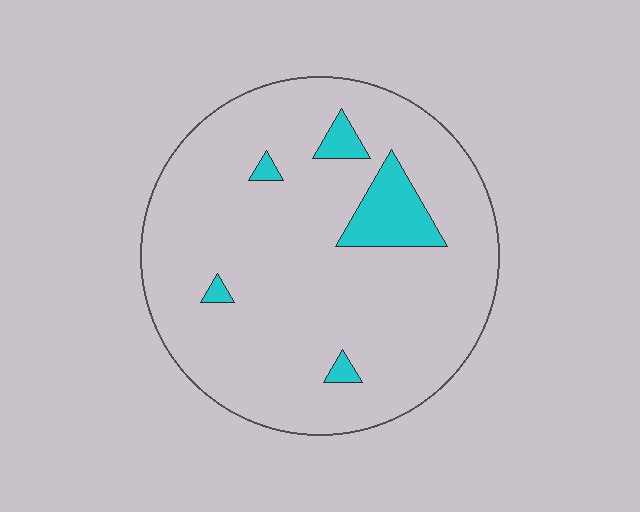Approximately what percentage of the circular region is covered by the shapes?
Approximately 10%.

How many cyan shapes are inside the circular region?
5.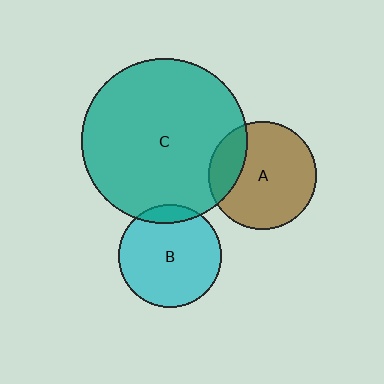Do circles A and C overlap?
Yes.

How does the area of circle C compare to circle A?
Approximately 2.3 times.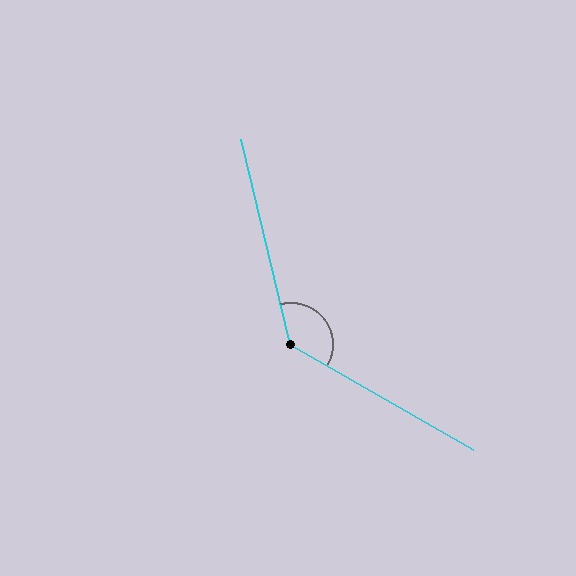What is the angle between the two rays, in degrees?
Approximately 133 degrees.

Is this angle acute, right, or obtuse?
It is obtuse.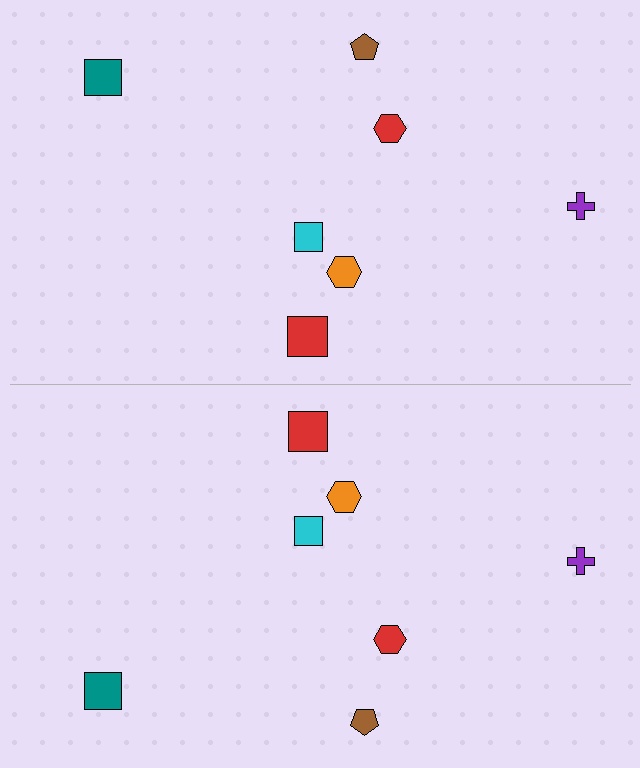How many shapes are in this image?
There are 14 shapes in this image.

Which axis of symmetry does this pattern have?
The pattern has a horizontal axis of symmetry running through the center of the image.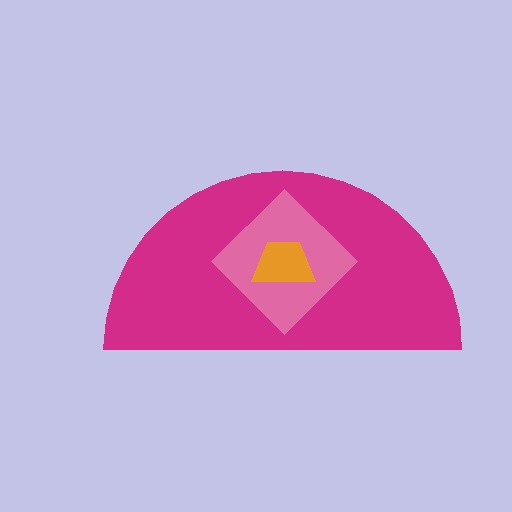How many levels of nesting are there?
3.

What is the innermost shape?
The orange trapezoid.